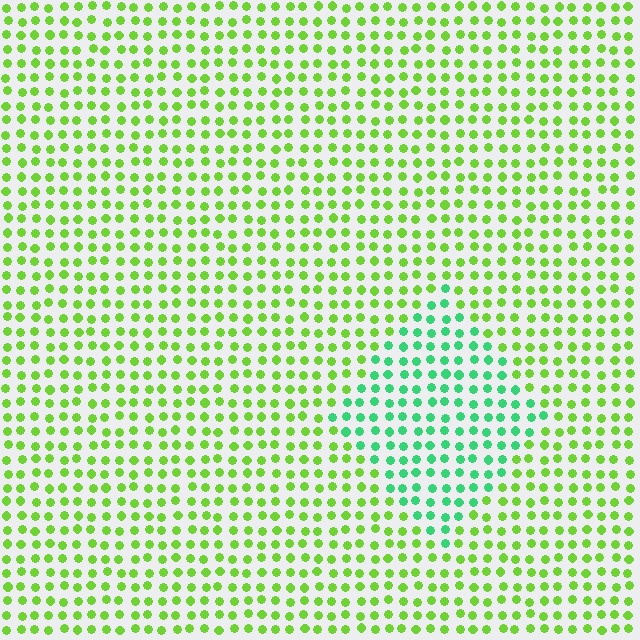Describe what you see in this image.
The image is filled with small lime elements in a uniform arrangement. A diamond-shaped region is visible where the elements are tinted to a slightly different hue, forming a subtle color boundary.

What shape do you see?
I see a diamond.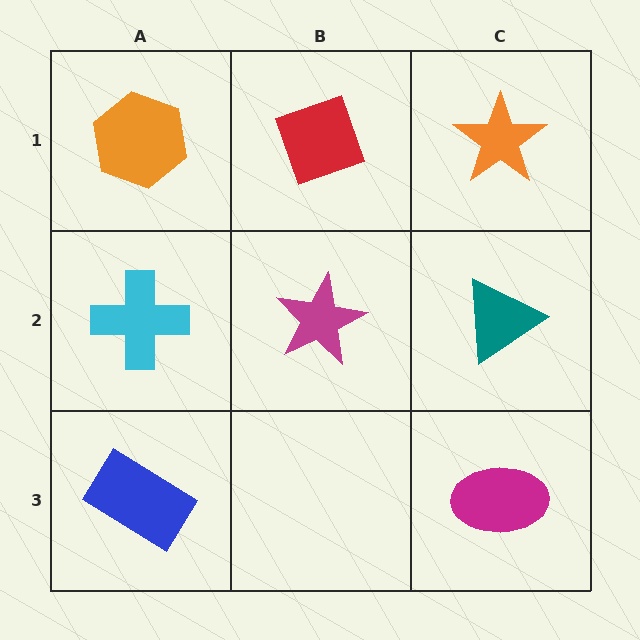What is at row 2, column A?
A cyan cross.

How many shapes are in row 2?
3 shapes.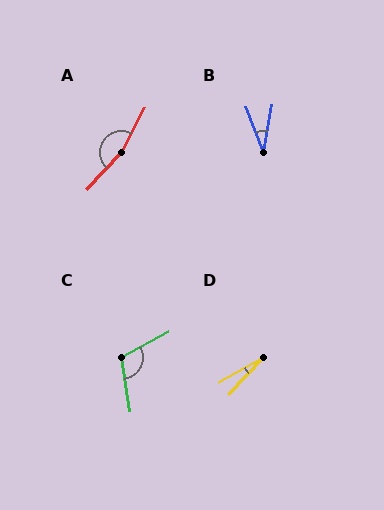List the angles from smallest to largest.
D (18°), B (31°), C (110°), A (165°).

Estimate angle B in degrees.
Approximately 31 degrees.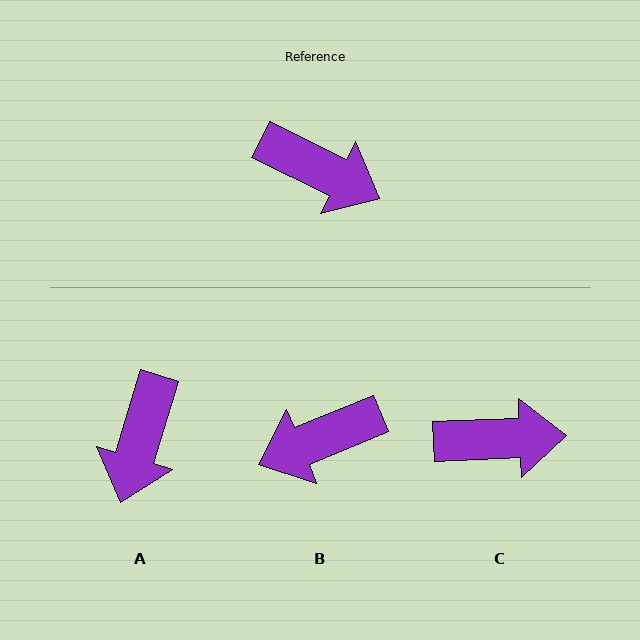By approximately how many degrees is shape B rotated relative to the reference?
Approximately 131 degrees clockwise.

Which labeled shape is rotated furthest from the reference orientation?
B, about 131 degrees away.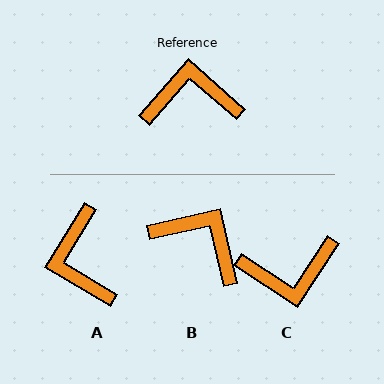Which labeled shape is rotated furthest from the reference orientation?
C, about 172 degrees away.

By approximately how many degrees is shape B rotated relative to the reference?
Approximately 36 degrees clockwise.